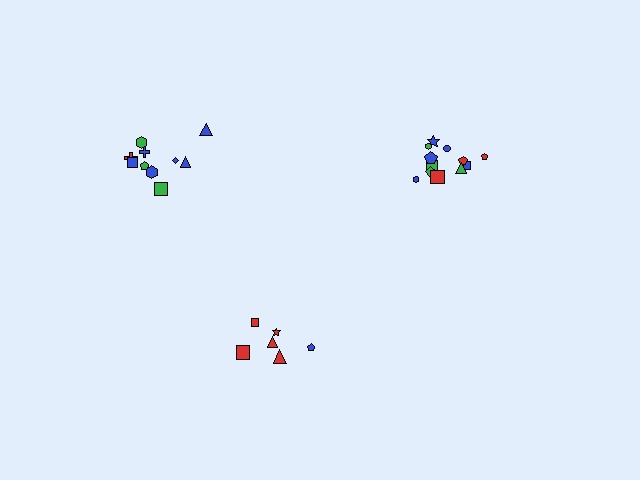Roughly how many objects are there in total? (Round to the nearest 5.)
Roughly 30 objects in total.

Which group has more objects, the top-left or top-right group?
The top-right group.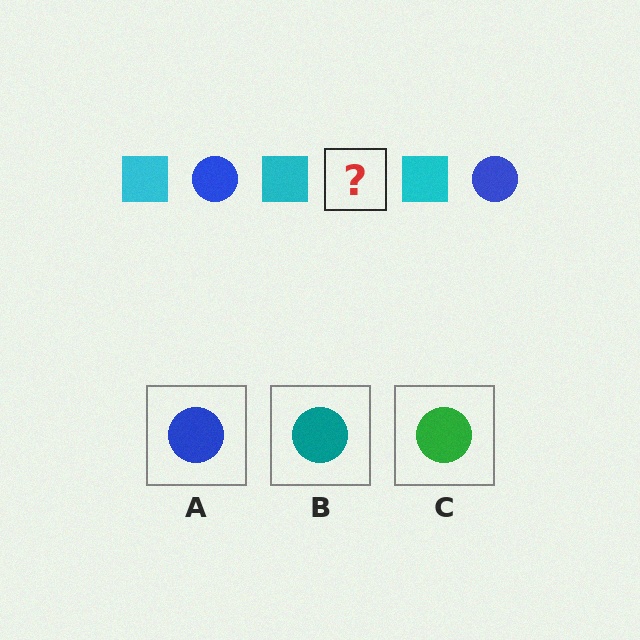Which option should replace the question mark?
Option A.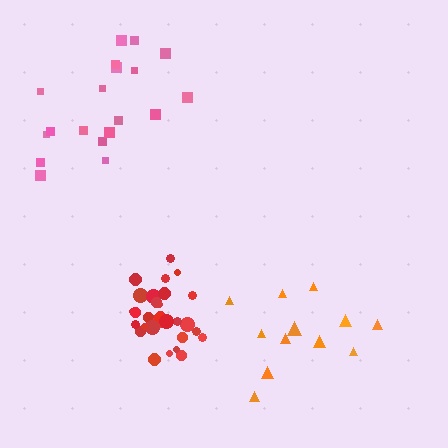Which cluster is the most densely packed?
Red.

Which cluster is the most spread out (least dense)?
Pink.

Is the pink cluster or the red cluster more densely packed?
Red.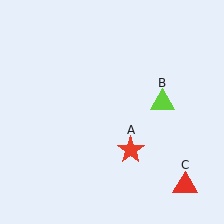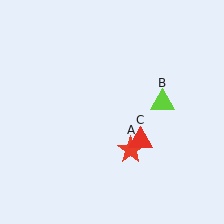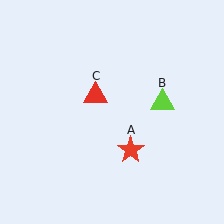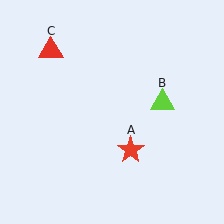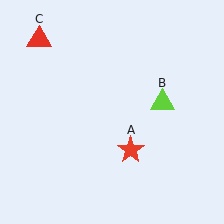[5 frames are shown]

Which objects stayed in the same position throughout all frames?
Red star (object A) and lime triangle (object B) remained stationary.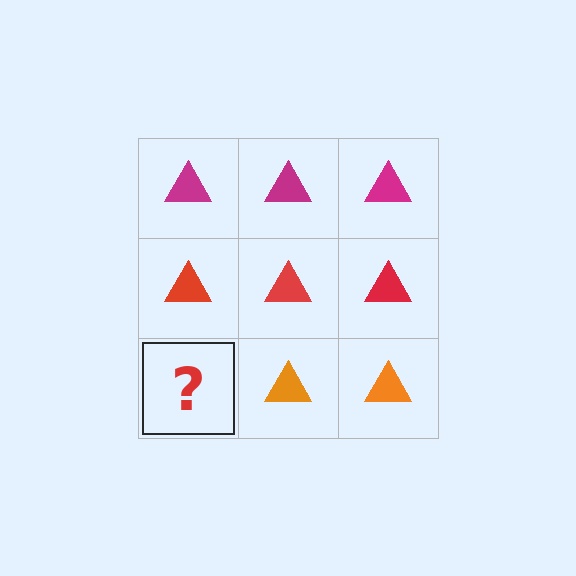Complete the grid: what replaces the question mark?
The question mark should be replaced with an orange triangle.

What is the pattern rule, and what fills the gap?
The rule is that each row has a consistent color. The gap should be filled with an orange triangle.